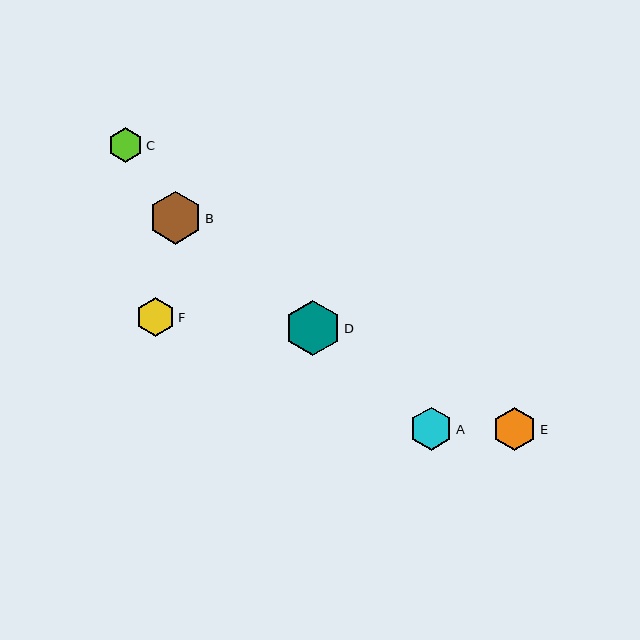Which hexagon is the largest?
Hexagon D is the largest with a size of approximately 56 pixels.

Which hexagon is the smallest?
Hexagon C is the smallest with a size of approximately 35 pixels.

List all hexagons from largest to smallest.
From largest to smallest: D, B, E, A, F, C.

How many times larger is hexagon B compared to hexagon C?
Hexagon B is approximately 1.5 times the size of hexagon C.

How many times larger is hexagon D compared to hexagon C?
Hexagon D is approximately 1.6 times the size of hexagon C.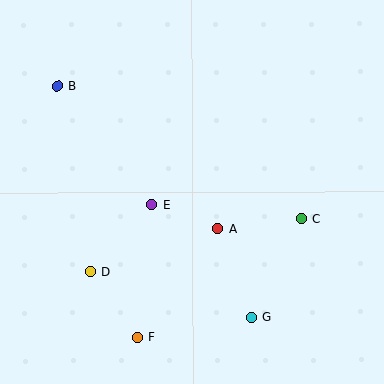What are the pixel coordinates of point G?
Point G is at (252, 317).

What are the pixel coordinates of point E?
Point E is at (152, 205).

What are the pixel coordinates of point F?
Point F is at (137, 337).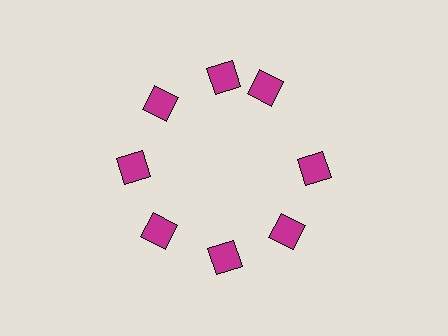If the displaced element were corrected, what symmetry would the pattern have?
It would have 8-fold rotational symmetry — the pattern would map onto itself every 45 degrees.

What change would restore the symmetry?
The symmetry would be restored by rotating it back into even spacing with its neighbors so that all 8 diamonds sit at equal angles and equal distance from the center.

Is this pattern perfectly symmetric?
No. The 8 magenta diamonds are arranged in a ring, but one element near the 2 o'clock position is rotated out of alignment along the ring, breaking the 8-fold rotational symmetry.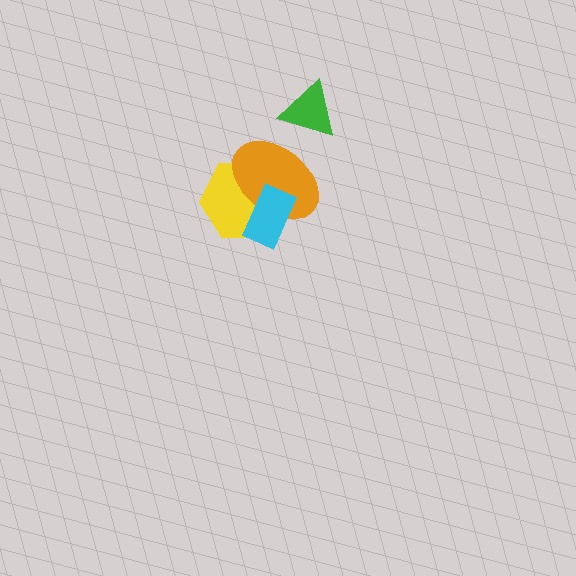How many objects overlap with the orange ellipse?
2 objects overlap with the orange ellipse.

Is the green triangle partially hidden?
No, no other shape covers it.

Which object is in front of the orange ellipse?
The cyan rectangle is in front of the orange ellipse.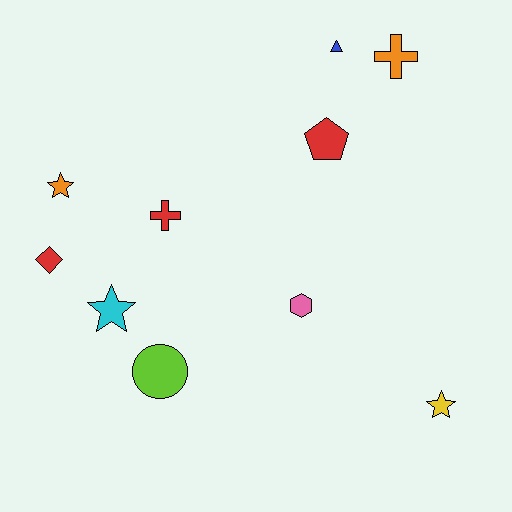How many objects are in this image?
There are 10 objects.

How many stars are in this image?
There are 3 stars.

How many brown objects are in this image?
There are no brown objects.